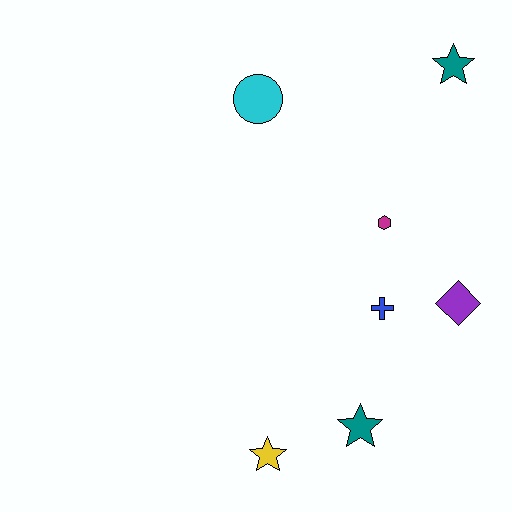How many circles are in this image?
There is 1 circle.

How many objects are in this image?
There are 7 objects.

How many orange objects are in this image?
There are no orange objects.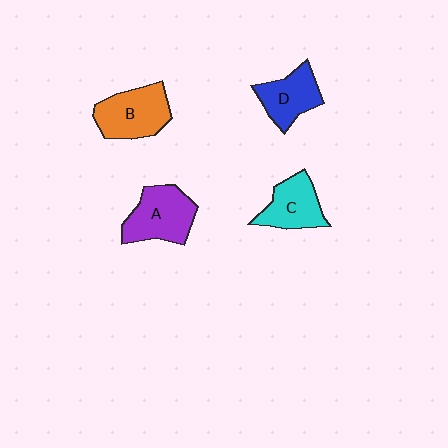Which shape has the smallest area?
Shape D (blue).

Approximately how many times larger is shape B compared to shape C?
Approximately 1.2 times.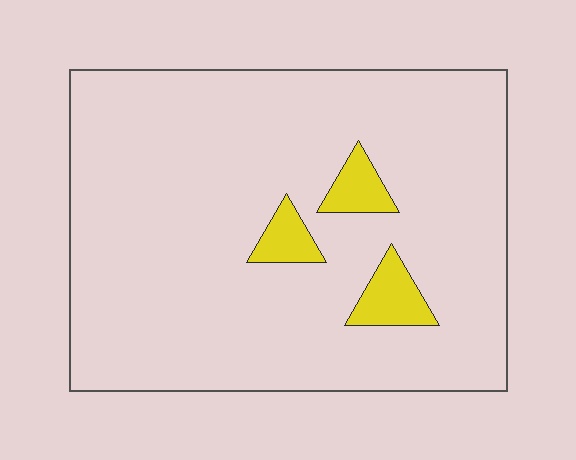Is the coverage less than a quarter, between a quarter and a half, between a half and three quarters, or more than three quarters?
Less than a quarter.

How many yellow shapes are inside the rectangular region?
3.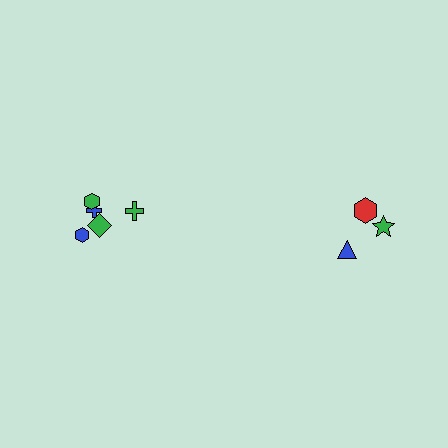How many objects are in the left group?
There are 5 objects.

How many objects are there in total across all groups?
There are 8 objects.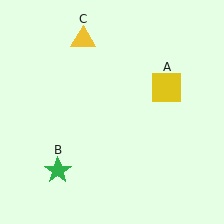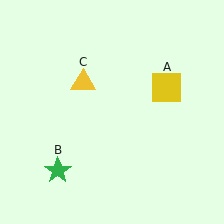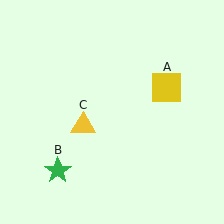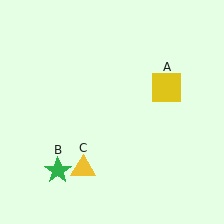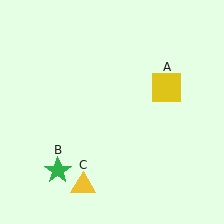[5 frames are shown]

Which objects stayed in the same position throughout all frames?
Yellow square (object A) and green star (object B) remained stationary.